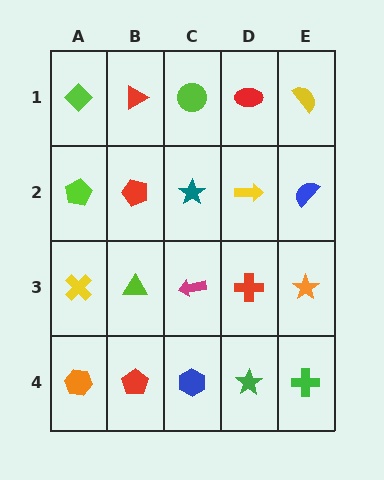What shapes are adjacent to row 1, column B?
A red pentagon (row 2, column B), a lime diamond (row 1, column A), a lime circle (row 1, column C).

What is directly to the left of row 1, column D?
A lime circle.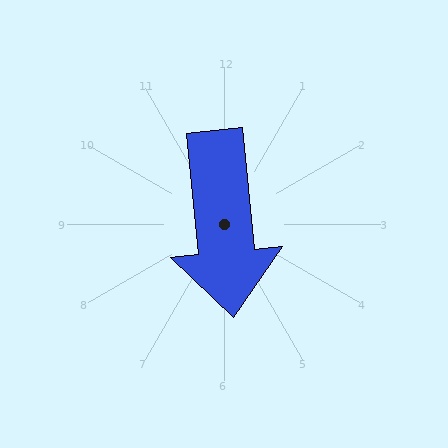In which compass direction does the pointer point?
South.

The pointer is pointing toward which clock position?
Roughly 6 o'clock.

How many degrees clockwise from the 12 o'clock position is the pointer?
Approximately 174 degrees.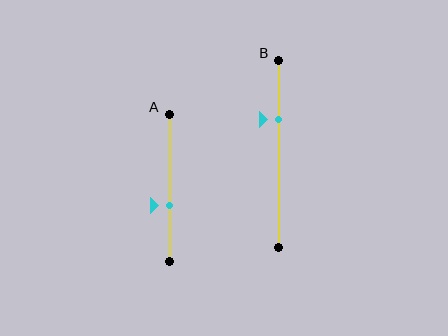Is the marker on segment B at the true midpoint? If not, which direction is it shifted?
No, the marker on segment B is shifted upward by about 19% of the segment length.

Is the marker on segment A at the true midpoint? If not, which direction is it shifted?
No, the marker on segment A is shifted downward by about 12% of the segment length.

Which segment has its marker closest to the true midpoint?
Segment A has its marker closest to the true midpoint.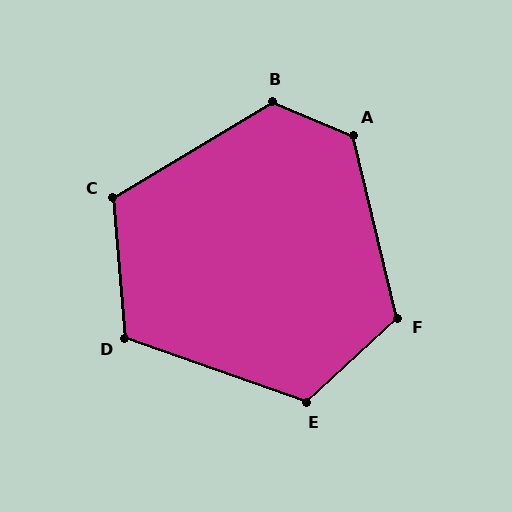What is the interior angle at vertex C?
Approximately 116 degrees (obtuse).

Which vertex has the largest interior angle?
B, at approximately 127 degrees.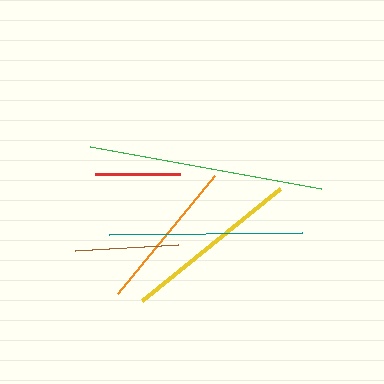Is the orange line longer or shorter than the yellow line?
The yellow line is longer than the orange line.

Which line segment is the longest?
The green line is the longest at approximately 235 pixels.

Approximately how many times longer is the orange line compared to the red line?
The orange line is approximately 1.8 times the length of the red line.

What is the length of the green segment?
The green segment is approximately 235 pixels long.